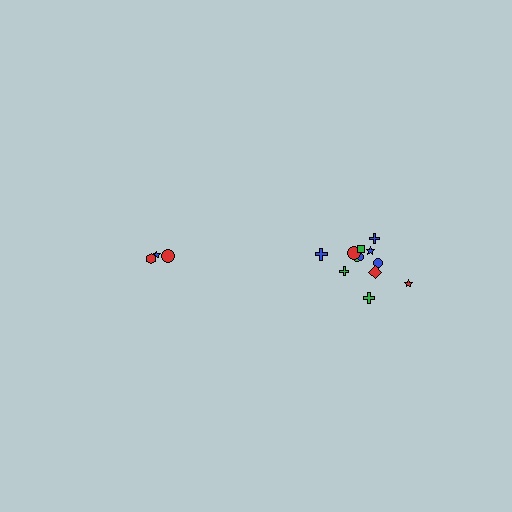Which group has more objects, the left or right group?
The right group.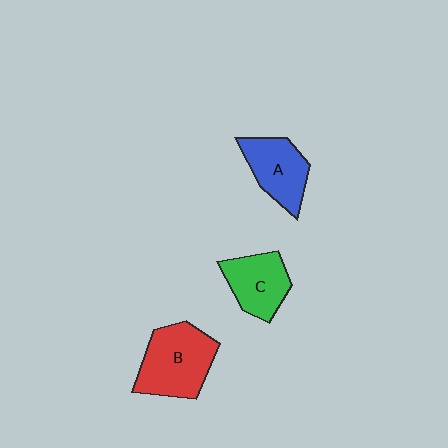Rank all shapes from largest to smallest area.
From largest to smallest: B (red), A (blue), C (green).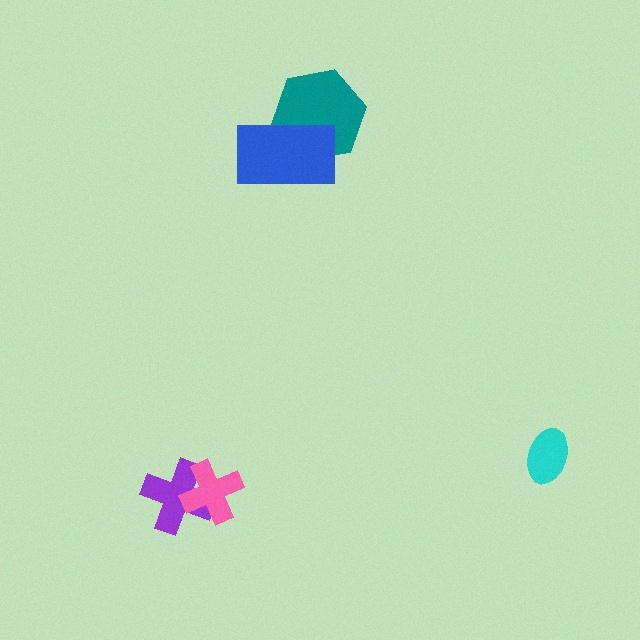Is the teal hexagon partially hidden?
Yes, it is partially covered by another shape.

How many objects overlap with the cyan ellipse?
0 objects overlap with the cyan ellipse.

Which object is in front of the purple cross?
The pink cross is in front of the purple cross.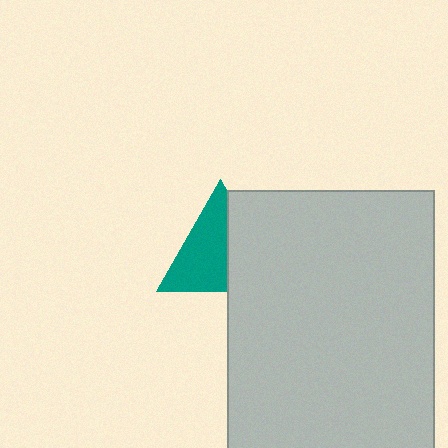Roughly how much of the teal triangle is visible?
About half of it is visible (roughly 60%).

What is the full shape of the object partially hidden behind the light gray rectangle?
The partially hidden object is a teal triangle.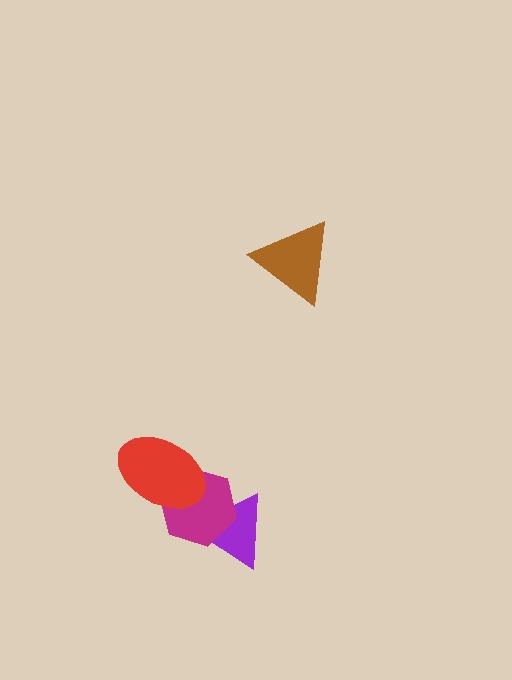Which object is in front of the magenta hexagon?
The red ellipse is in front of the magenta hexagon.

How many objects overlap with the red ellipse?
1 object overlaps with the red ellipse.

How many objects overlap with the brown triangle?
0 objects overlap with the brown triangle.